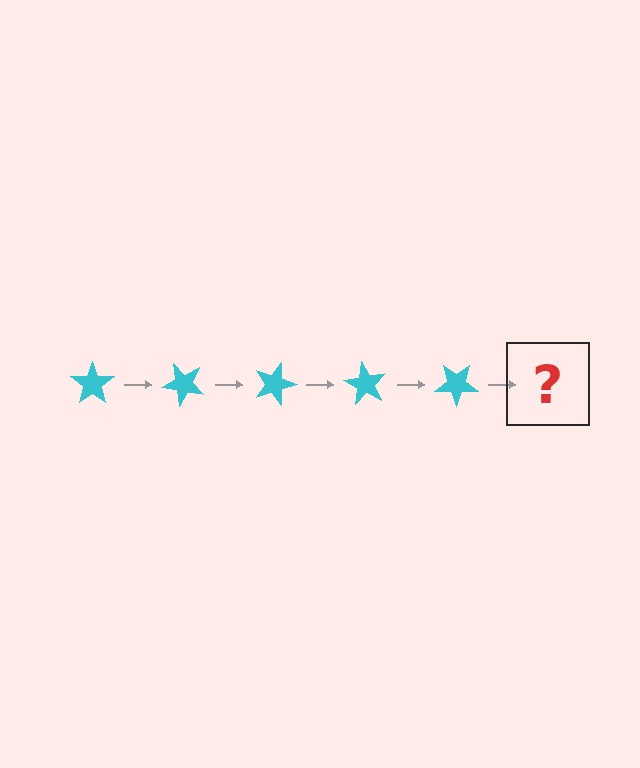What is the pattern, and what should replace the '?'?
The pattern is that the star rotates 45 degrees each step. The '?' should be a cyan star rotated 225 degrees.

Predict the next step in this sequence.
The next step is a cyan star rotated 225 degrees.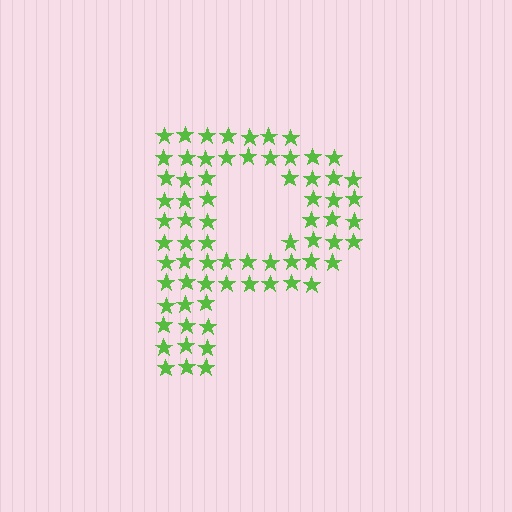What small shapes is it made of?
It is made of small stars.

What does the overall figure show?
The overall figure shows the letter P.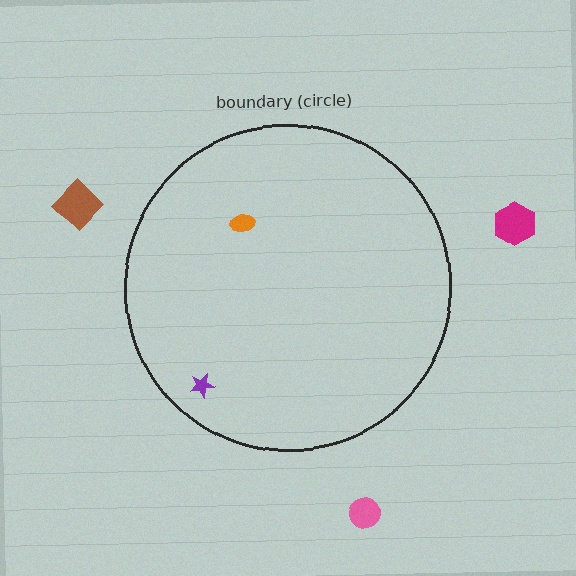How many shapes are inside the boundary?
2 inside, 3 outside.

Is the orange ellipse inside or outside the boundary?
Inside.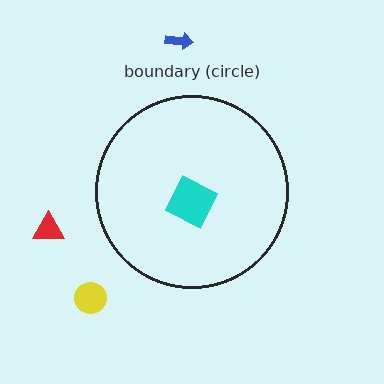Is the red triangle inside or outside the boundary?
Outside.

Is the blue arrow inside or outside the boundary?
Outside.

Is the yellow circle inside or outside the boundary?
Outside.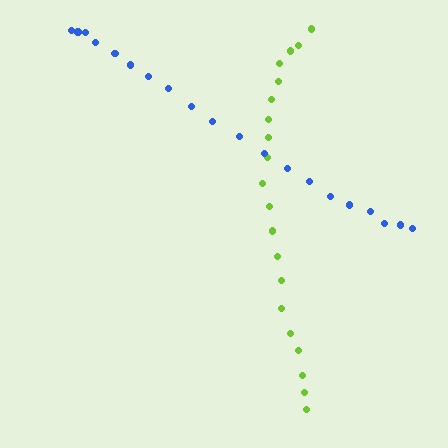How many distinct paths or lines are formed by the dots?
There are 2 distinct paths.